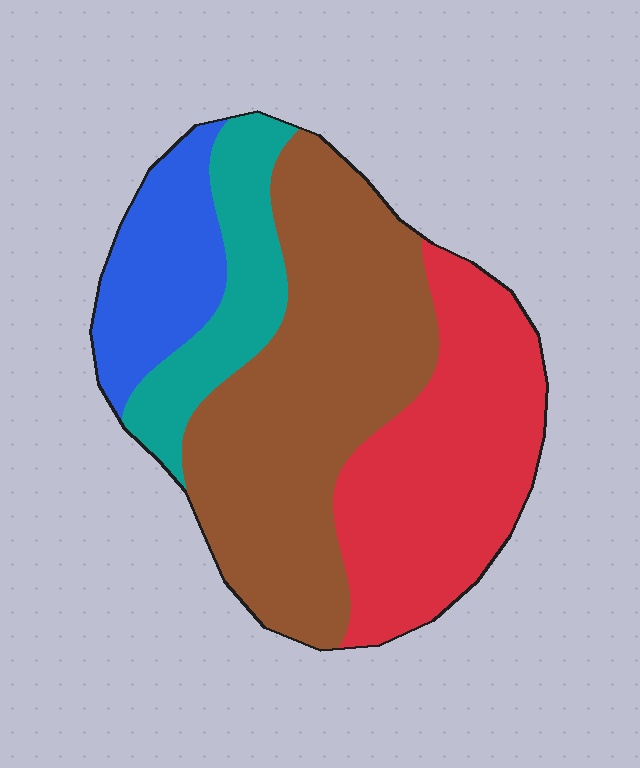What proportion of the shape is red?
Red takes up about one third (1/3) of the shape.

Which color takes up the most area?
Brown, at roughly 40%.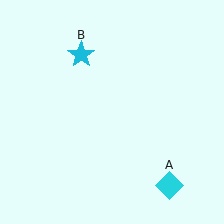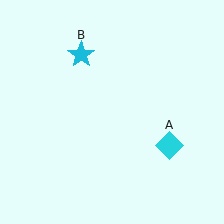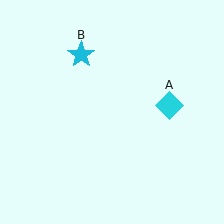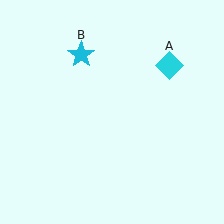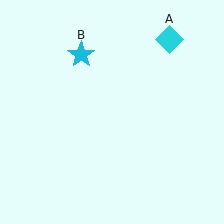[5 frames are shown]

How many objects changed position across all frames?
1 object changed position: cyan diamond (object A).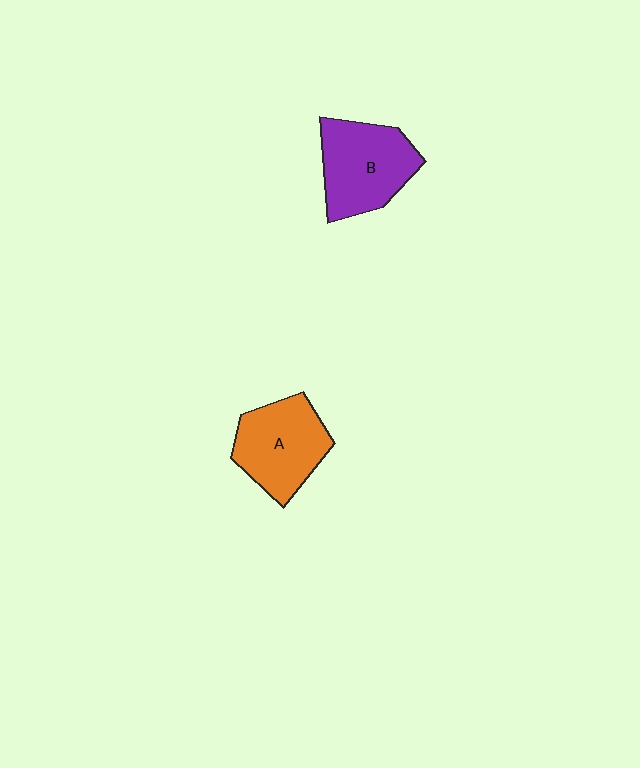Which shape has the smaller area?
Shape A (orange).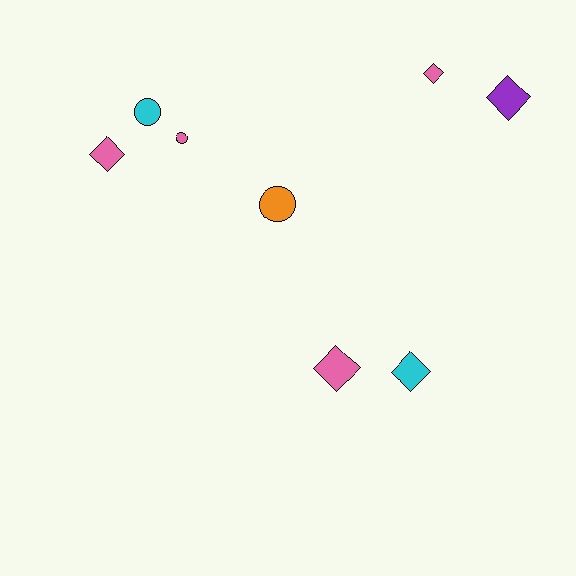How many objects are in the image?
There are 8 objects.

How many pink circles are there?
There is 1 pink circle.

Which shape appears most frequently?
Diamond, with 5 objects.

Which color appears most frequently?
Pink, with 4 objects.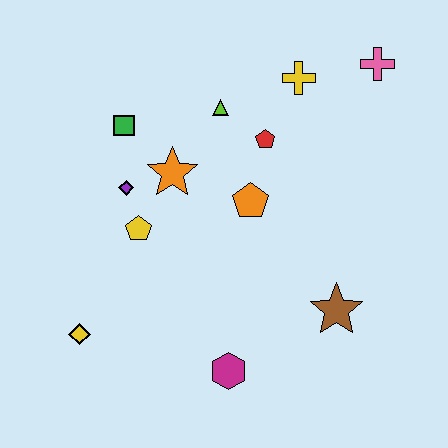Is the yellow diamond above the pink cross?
No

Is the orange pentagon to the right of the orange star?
Yes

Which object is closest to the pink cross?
The yellow cross is closest to the pink cross.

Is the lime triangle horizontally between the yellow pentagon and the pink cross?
Yes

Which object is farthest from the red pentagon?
The yellow diamond is farthest from the red pentagon.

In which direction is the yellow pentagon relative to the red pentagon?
The yellow pentagon is to the left of the red pentagon.